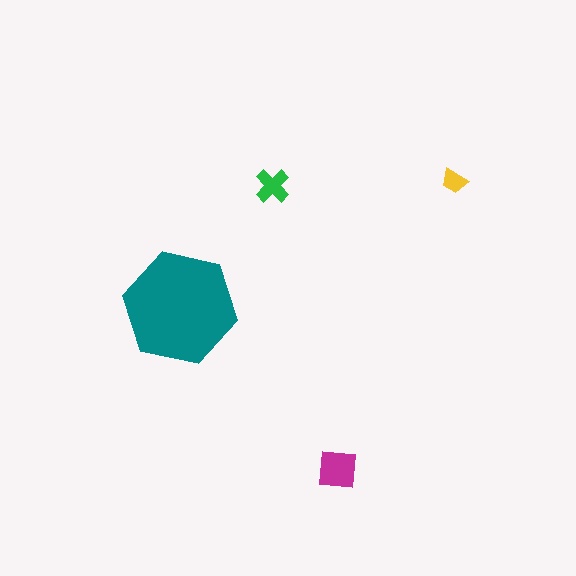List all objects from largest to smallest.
The teal hexagon, the magenta square, the green cross, the yellow trapezoid.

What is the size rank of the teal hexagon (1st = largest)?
1st.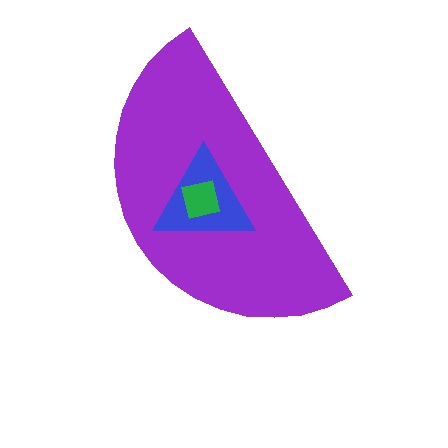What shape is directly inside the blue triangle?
The green square.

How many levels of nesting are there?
3.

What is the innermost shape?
The green square.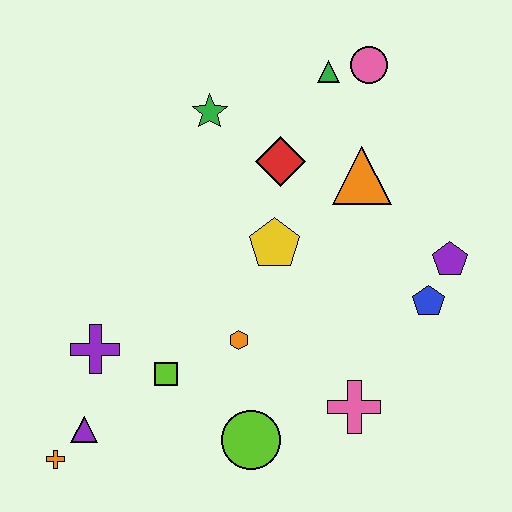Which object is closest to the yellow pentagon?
The red diamond is closest to the yellow pentagon.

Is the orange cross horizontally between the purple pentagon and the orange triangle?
No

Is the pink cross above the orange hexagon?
No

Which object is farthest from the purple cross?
The pink circle is farthest from the purple cross.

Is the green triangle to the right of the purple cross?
Yes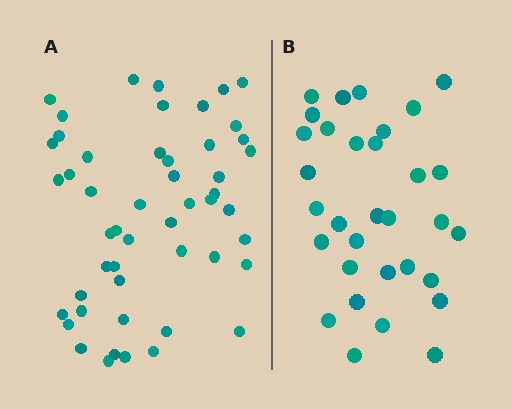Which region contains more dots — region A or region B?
Region A (the left region) has more dots.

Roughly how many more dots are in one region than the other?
Region A has approximately 20 more dots than region B.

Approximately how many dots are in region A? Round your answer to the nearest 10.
About 50 dots.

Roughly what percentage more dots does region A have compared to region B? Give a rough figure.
About 55% more.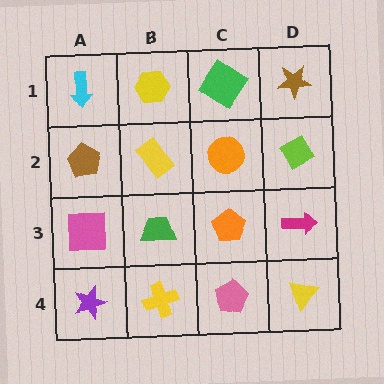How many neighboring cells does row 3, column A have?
3.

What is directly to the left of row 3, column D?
An orange pentagon.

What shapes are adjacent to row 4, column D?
A magenta arrow (row 3, column D), a pink pentagon (row 4, column C).